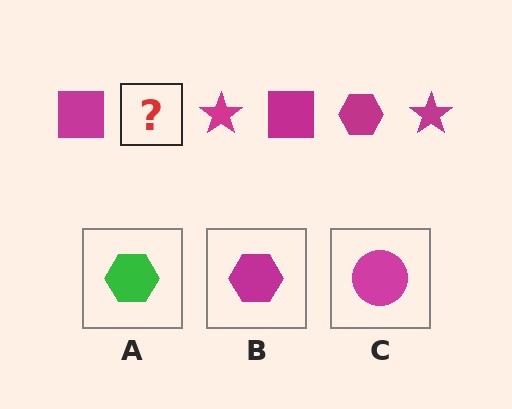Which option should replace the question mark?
Option B.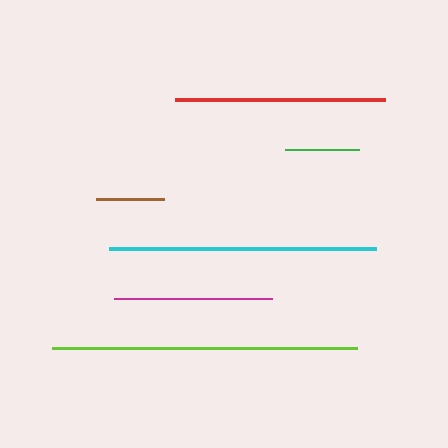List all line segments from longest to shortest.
From longest to shortest: lime, cyan, red, magenta, green, brown.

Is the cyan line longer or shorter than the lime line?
The lime line is longer than the cyan line.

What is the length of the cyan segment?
The cyan segment is approximately 267 pixels long.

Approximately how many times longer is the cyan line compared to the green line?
The cyan line is approximately 3.6 times the length of the green line.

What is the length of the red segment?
The red segment is approximately 210 pixels long.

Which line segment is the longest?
The lime line is the longest at approximately 305 pixels.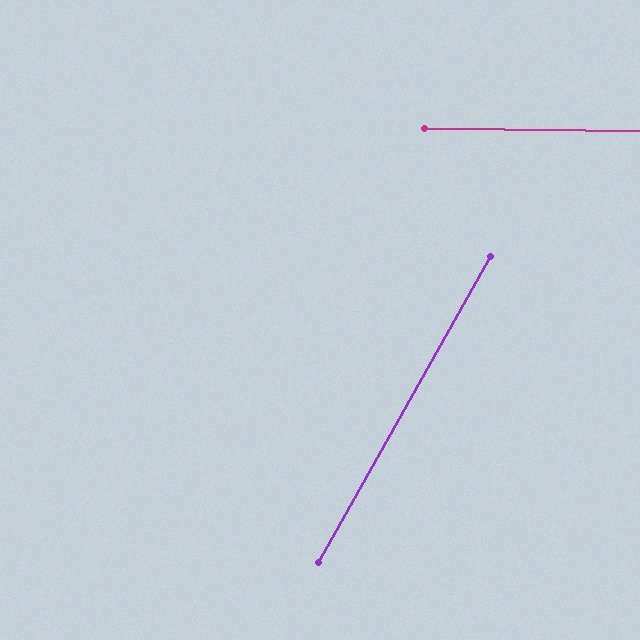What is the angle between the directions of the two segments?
Approximately 61 degrees.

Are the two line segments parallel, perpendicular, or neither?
Neither parallel nor perpendicular — they differ by about 61°.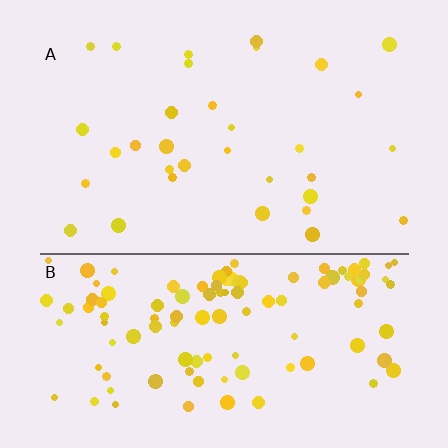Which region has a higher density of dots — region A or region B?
B (the bottom).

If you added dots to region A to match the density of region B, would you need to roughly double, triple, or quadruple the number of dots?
Approximately quadruple.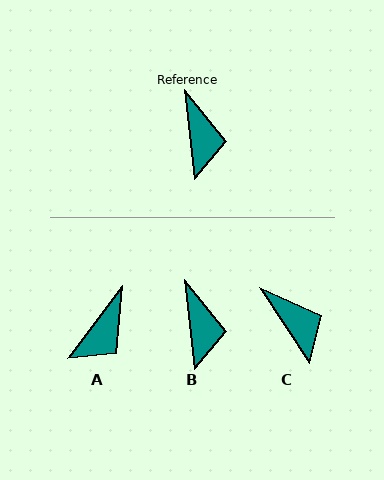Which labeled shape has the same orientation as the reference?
B.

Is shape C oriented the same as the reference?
No, it is off by about 27 degrees.